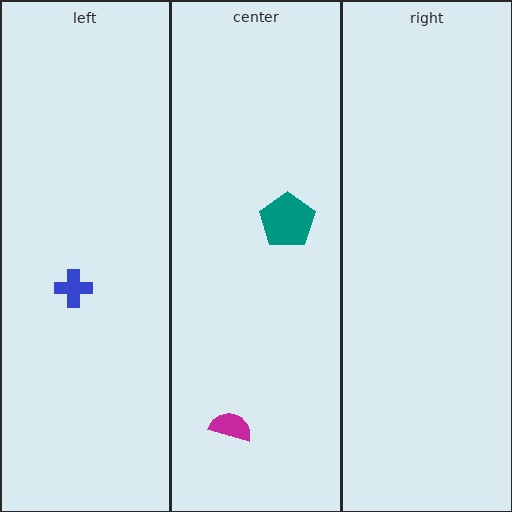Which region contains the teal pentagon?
The center region.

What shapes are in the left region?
The blue cross.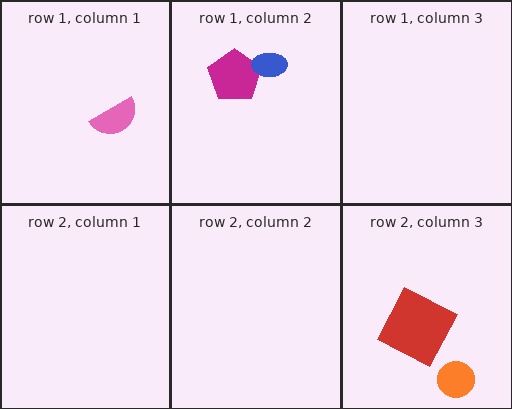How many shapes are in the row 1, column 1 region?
1.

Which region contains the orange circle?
The row 2, column 3 region.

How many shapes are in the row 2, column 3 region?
2.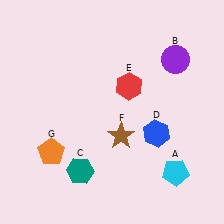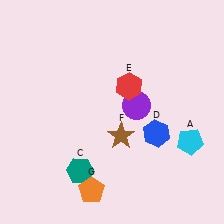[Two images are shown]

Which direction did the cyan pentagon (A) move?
The cyan pentagon (A) moved up.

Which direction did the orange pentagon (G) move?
The orange pentagon (G) moved right.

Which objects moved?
The objects that moved are: the cyan pentagon (A), the purple circle (B), the orange pentagon (G).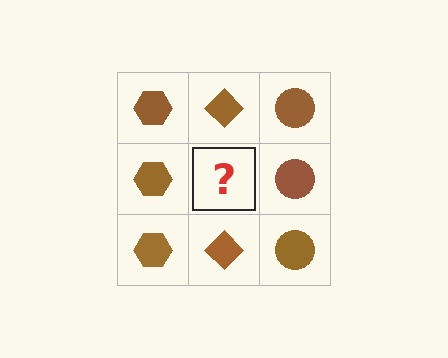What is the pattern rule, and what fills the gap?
The rule is that each column has a consistent shape. The gap should be filled with a brown diamond.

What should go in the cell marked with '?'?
The missing cell should contain a brown diamond.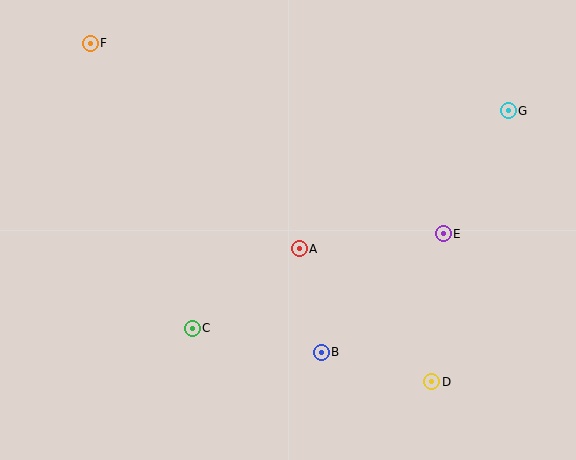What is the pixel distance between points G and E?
The distance between G and E is 139 pixels.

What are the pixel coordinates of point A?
Point A is at (299, 249).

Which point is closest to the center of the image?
Point A at (299, 249) is closest to the center.